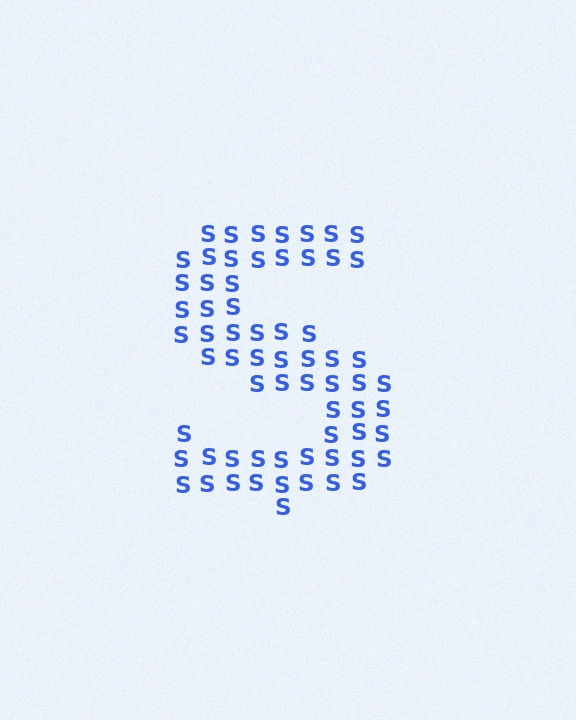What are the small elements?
The small elements are letter S's.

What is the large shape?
The large shape is the letter S.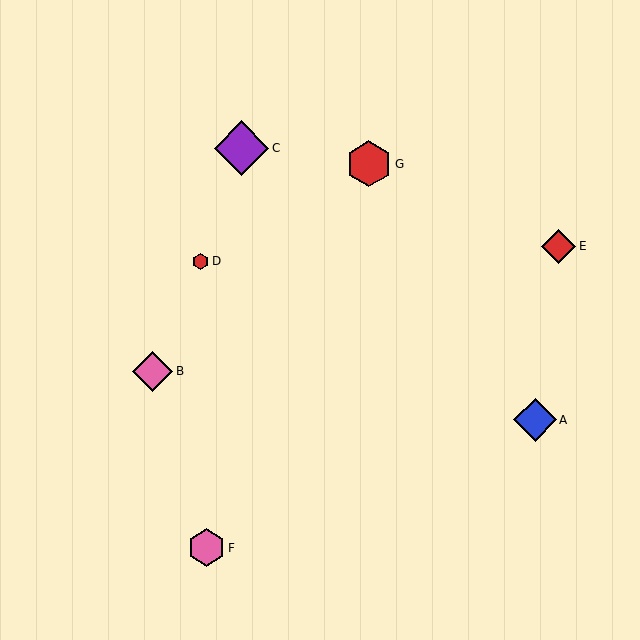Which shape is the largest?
The purple diamond (labeled C) is the largest.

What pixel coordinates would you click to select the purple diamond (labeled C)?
Click at (242, 148) to select the purple diamond C.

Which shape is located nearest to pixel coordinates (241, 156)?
The purple diamond (labeled C) at (242, 148) is nearest to that location.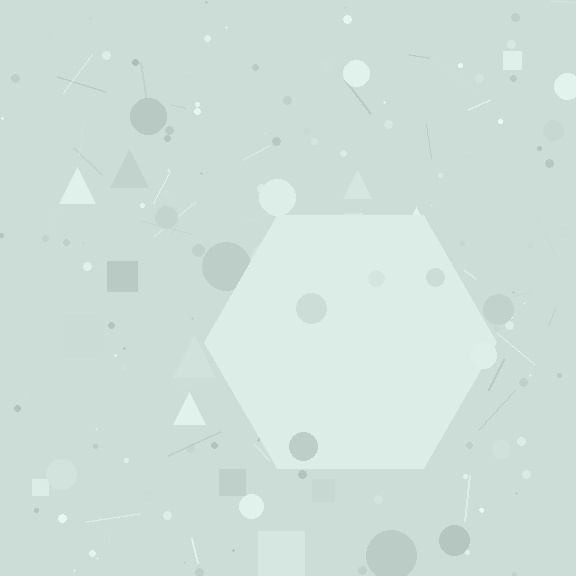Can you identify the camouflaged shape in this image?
The camouflaged shape is a hexagon.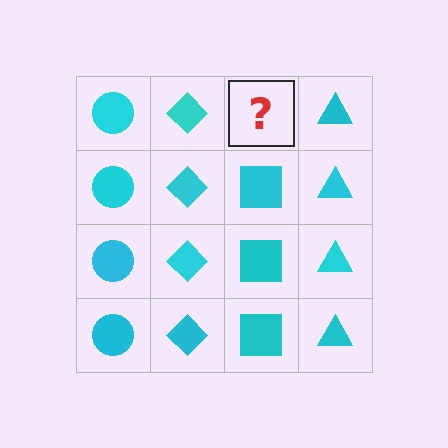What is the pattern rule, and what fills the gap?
The rule is that each column has a consistent shape. The gap should be filled with a cyan square.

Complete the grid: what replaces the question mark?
The question mark should be replaced with a cyan square.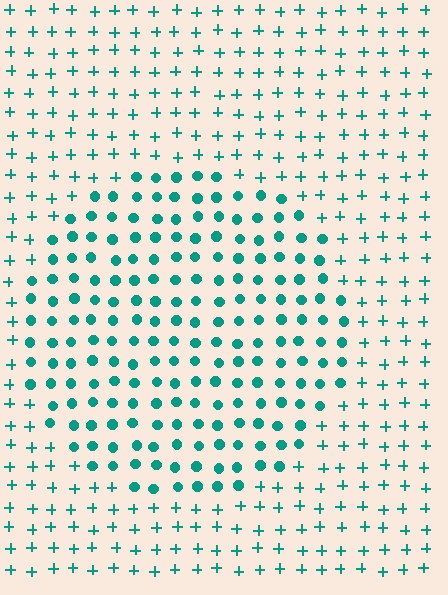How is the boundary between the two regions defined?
The boundary is defined by a change in element shape: circles inside vs. plus signs outside. All elements share the same color and spacing.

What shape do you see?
I see a circle.